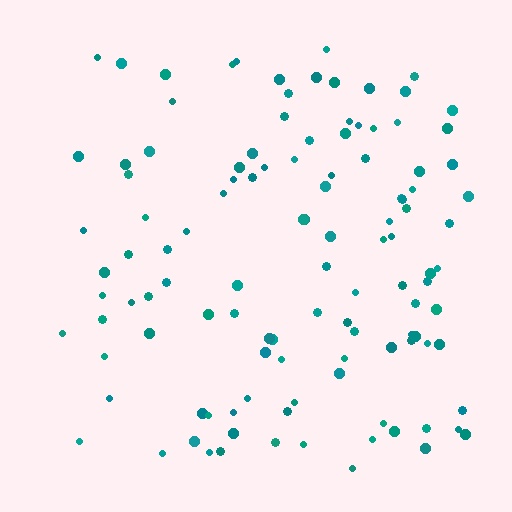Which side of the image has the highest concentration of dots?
The right.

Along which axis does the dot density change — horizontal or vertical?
Horizontal.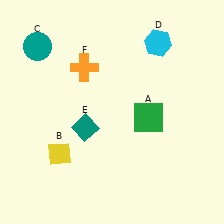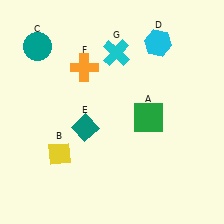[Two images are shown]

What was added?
A cyan cross (G) was added in Image 2.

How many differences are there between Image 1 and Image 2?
There is 1 difference between the two images.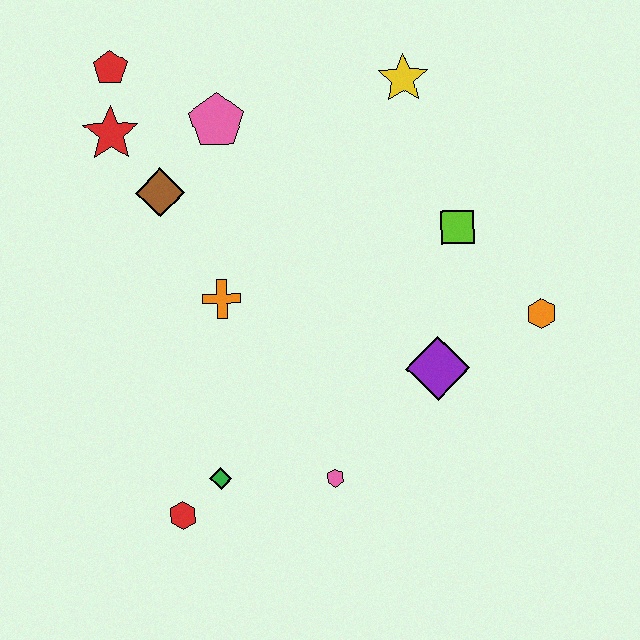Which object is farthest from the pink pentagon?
The red hexagon is farthest from the pink pentagon.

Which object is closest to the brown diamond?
The red star is closest to the brown diamond.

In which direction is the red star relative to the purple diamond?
The red star is to the left of the purple diamond.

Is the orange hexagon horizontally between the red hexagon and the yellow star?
No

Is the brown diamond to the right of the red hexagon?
No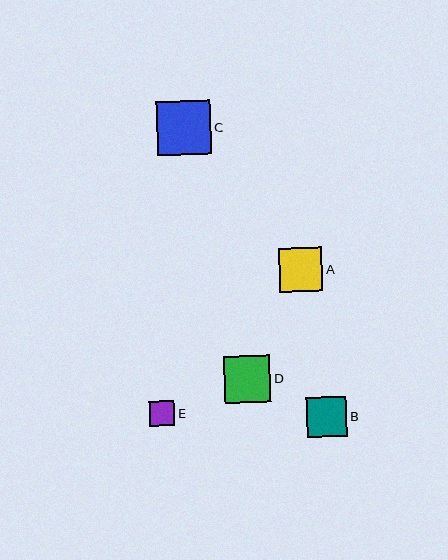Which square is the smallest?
Square E is the smallest with a size of approximately 25 pixels.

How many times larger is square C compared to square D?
Square C is approximately 1.2 times the size of square D.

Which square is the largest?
Square C is the largest with a size of approximately 54 pixels.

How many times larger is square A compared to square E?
Square A is approximately 1.8 times the size of square E.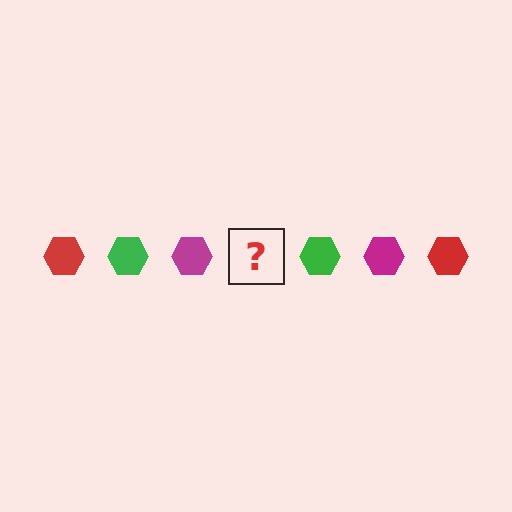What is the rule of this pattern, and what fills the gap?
The rule is that the pattern cycles through red, green, magenta hexagons. The gap should be filled with a red hexagon.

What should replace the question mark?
The question mark should be replaced with a red hexagon.